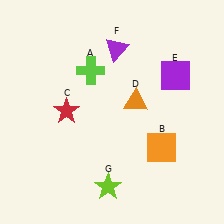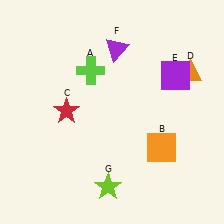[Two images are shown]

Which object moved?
The orange triangle (D) moved right.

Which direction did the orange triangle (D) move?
The orange triangle (D) moved right.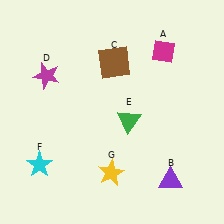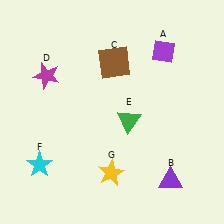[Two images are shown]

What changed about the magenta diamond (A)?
In Image 1, A is magenta. In Image 2, it changed to purple.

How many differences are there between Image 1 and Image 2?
There is 1 difference between the two images.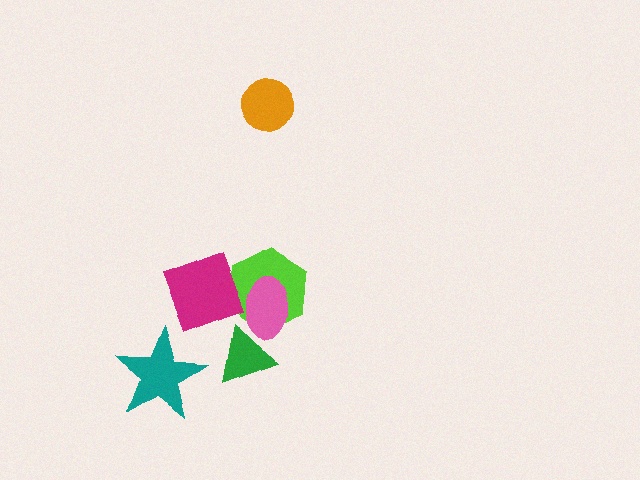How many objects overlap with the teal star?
0 objects overlap with the teal star.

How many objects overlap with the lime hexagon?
2 objects overlap with the lime hexagon.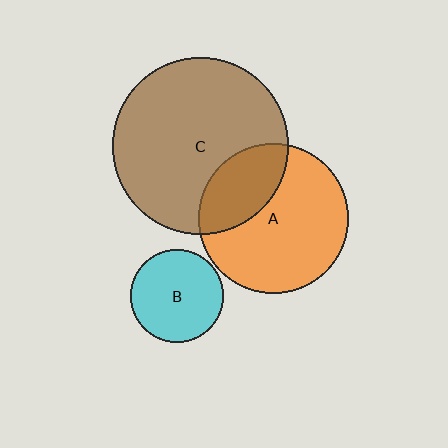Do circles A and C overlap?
Yes.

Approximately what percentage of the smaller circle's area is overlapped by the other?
Approximately 30%.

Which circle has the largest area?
Circle C (brown).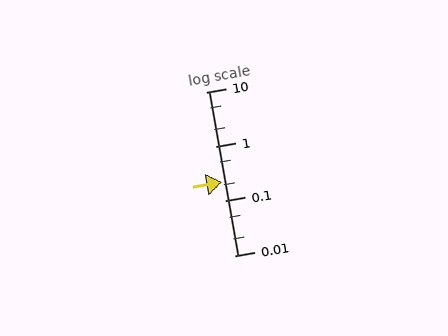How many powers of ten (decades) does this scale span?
The scale spans 3 decades, from 0.01 to 10.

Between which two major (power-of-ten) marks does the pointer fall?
The pointer is between 0.1 and 1.